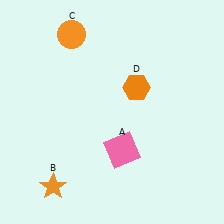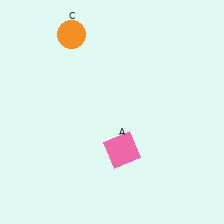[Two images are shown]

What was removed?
The orange star (B), the orange hexagon (D) were removed in Image 2.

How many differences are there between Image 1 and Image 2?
There are 2 differences between the two images.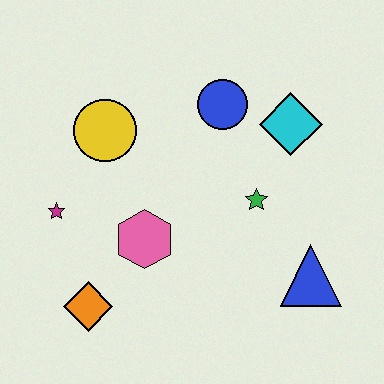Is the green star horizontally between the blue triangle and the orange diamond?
Yes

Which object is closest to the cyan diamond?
The blue circle is closest to the cyan diamond.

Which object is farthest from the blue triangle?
The magenta star is farthest from the blue triangle.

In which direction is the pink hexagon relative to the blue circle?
The pink hexagon is below the blue circle.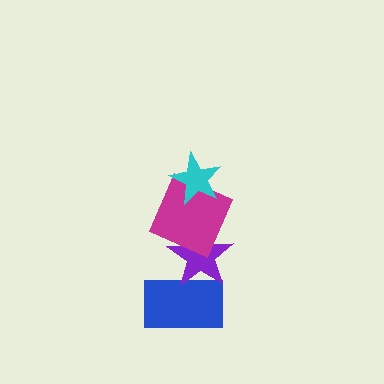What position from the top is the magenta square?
The magenta square is 2nd from the top.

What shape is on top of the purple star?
The magenta square is on top of the purple star.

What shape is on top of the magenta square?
The cyan star is on top of the magenta square.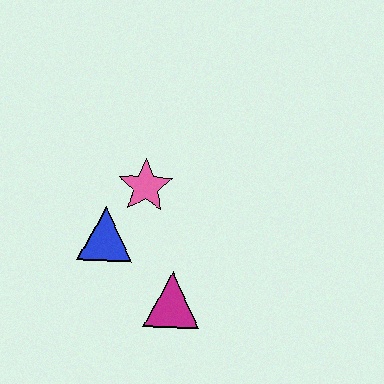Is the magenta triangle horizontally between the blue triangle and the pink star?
No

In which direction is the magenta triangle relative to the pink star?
The magenta triangle is below the pink star.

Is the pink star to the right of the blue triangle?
Yes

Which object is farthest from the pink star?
The magenta triangle is farthest from the pink star.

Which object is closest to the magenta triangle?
The blue triangle is closest to the magenta triangle.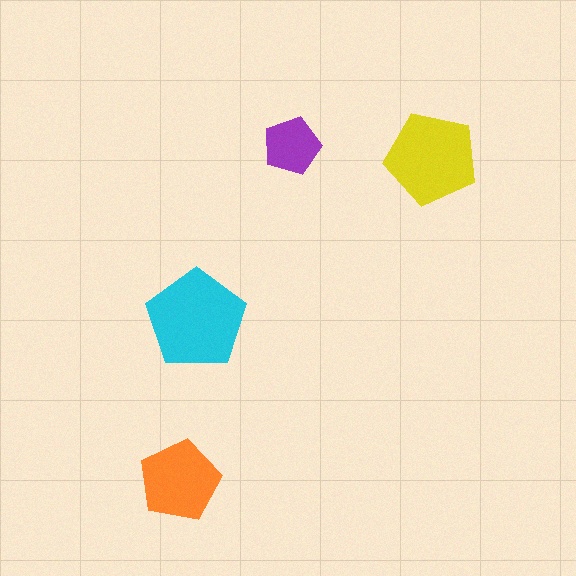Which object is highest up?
The purple pentagon is topmost.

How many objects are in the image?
There are 4 objects in the image.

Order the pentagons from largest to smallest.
the cyan one, the yellow one, the orange one, the purple one.